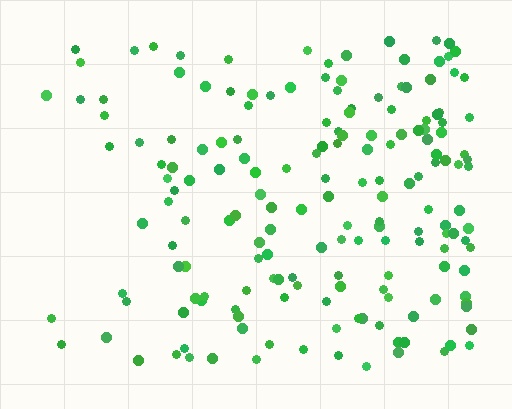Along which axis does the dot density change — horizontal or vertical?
Horizontal.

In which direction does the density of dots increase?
From left to right, with the right side densest.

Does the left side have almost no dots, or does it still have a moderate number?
Still a moderate number, just noticeably fewer than the right.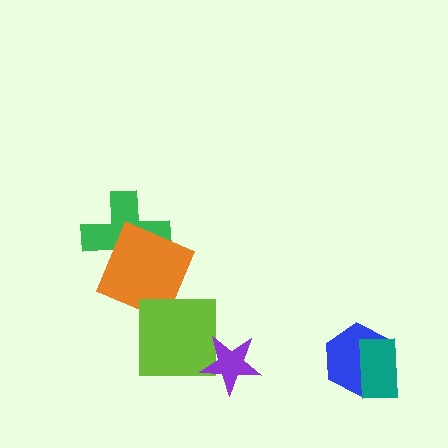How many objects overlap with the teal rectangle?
1 object overlaps with the teal rectangle.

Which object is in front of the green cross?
The orange square is in front of the green cross.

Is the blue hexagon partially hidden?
Yes, it is partially covered by another shape.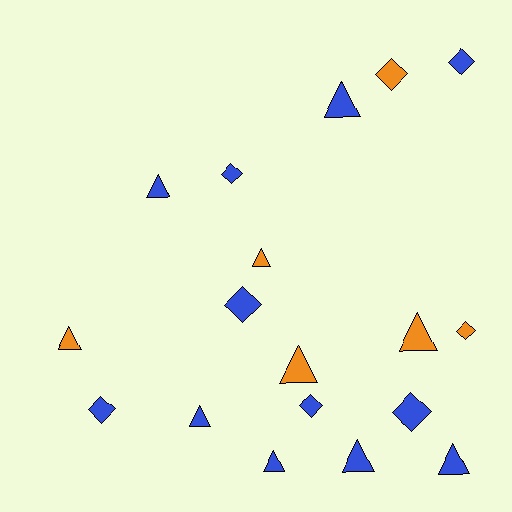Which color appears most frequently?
Blue, with 12 objects.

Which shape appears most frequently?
Triangle, with 10 objects.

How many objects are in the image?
There are 18 objects.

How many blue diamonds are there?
There are 6 blue diamonds.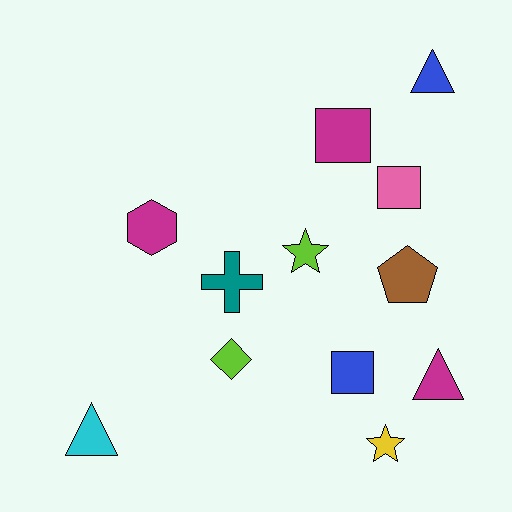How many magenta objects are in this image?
There are 3 magenta objects.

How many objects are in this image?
There are 12 objects.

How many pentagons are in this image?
There is 1 pentagon.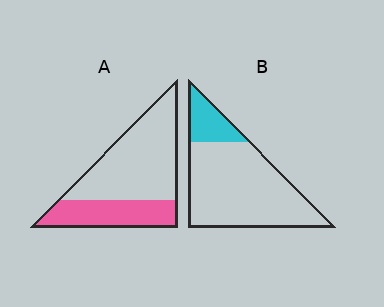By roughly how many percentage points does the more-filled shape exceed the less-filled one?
By roughly 15 percentage points (A over B).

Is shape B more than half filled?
No.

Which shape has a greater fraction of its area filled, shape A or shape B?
Shape A.